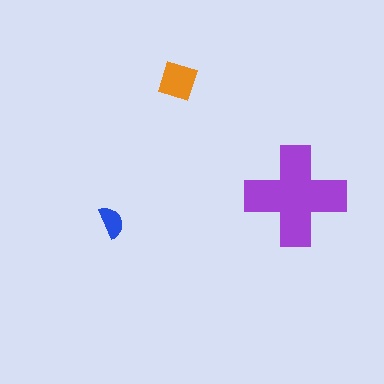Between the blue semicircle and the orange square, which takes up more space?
The orange square.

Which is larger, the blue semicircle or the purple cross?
The purple cross.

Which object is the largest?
The purple cross.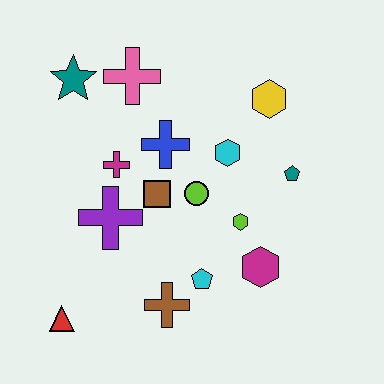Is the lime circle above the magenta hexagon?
Yes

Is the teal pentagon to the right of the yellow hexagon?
Yes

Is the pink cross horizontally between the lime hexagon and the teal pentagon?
No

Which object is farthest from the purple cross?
The yellow hexagon is farthest from the purple cross.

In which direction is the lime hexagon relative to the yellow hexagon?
The lime hexagon is below the yellow hexagon.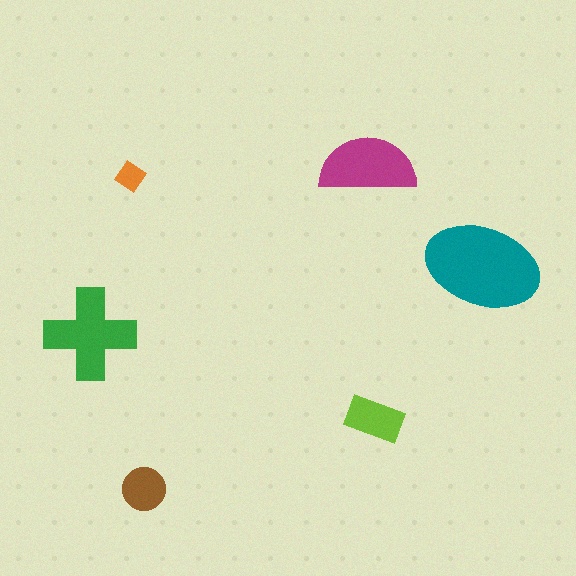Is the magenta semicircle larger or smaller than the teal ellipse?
Smaller.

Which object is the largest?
The teal ellipse.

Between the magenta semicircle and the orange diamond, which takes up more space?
The magenta semicircle.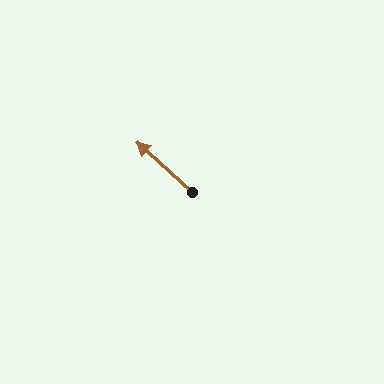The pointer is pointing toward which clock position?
Roughly 10 o'clock.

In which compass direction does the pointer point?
Northwest.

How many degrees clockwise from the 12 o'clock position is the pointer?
Approximately 312 degrees.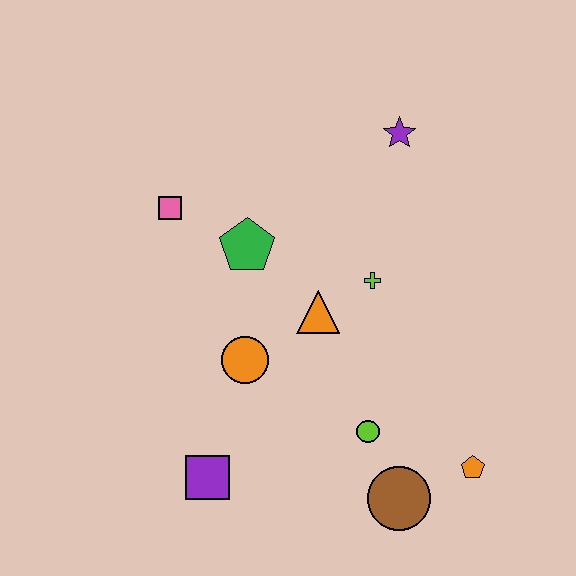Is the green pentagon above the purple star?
No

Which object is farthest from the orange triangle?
The orange pentagon is farthest from the orange triangle.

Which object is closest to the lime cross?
The orange triangle is closest to the lime cross.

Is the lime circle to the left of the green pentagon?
No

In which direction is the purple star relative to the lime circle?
The purple star is above the lime circle.